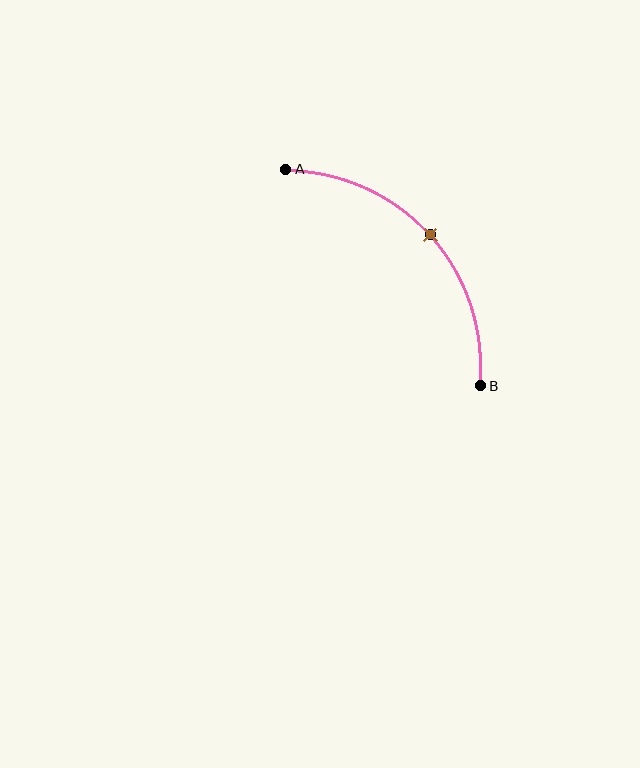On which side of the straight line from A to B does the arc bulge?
The arc bulges above and to the right of the straight line connecting A and B.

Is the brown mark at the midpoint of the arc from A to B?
Yes. The brown mark lies on the arc at equal arc-length from both A and B — it is the arc midpoint.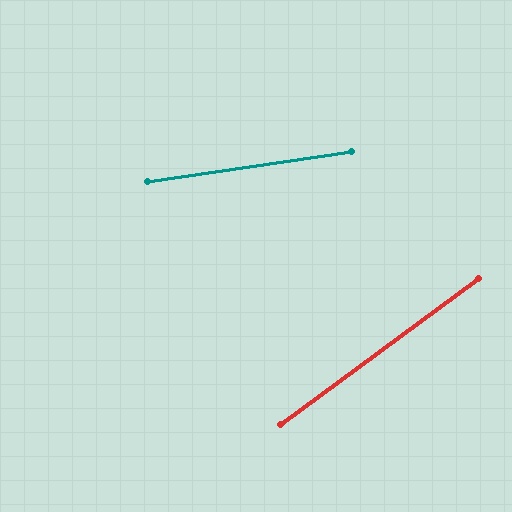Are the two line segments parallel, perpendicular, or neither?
Neither parallel nor perpendicular — they differ by about 28°.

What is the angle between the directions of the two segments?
Approximately 28 degrees.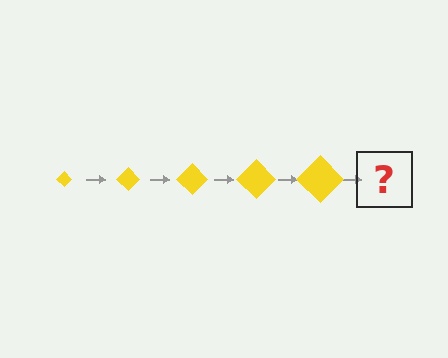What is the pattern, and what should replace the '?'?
The pattern is that the diamond gets progressively larger each step. The '?' should be a yellow diamond, larger than the previous one.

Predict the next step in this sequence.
The next step is a yellow diamond, larger than the previous one.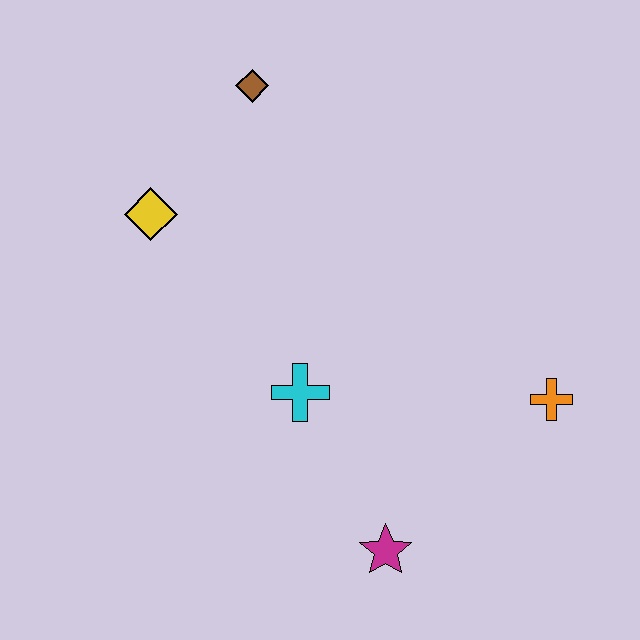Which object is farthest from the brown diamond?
The magenta star is farthest from the brown diamond.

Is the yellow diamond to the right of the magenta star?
No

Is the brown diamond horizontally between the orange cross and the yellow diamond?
Yes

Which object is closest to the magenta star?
The cyan cross is closest to the magenta star.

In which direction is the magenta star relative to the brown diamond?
The magenta star is below the brown diamond.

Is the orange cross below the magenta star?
No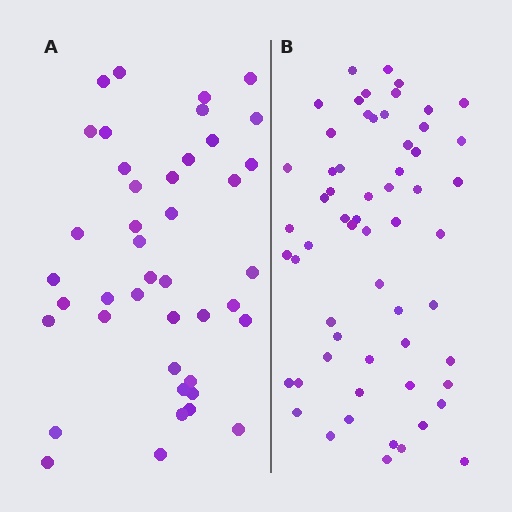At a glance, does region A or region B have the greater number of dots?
Region B (the right region) has more dots.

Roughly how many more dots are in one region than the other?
Region B has approximately 20 more dots than region A.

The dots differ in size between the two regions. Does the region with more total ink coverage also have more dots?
No. Region A has more total ink coverage because its dots are larger, but region B actually contains more individual dots. Total area can be misleading — the number of items is what matters here.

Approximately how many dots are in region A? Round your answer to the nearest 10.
About 40 dots. (The exact count is 42, which rounds to 40.)